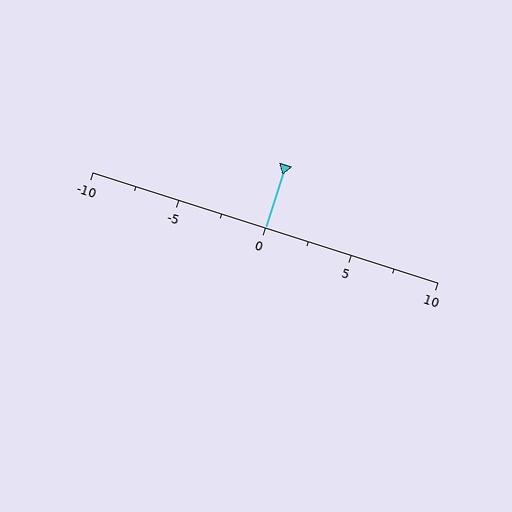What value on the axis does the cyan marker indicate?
The marker indicates approximately 0.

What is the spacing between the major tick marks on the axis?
The major ticks are spaced 5 apart.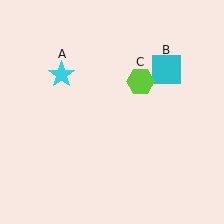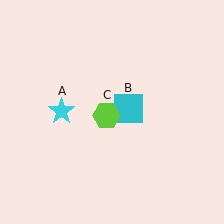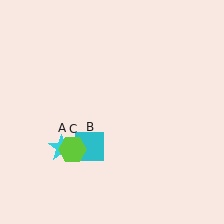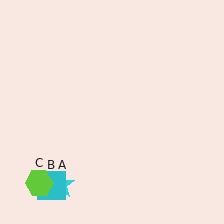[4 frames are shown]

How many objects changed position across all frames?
3 objects changed position: cyan star (object A), cyan square (object B), lime hexagon (object C).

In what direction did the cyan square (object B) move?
The cyan square (object B) moved down and to the left.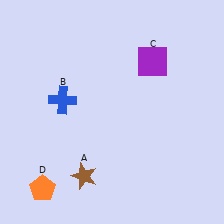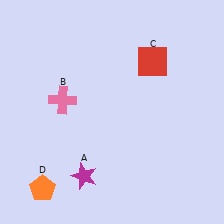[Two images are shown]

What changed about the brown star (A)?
In Image 1, A is brown. In Image 2, it changed to magenta.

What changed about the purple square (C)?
In Image 1, C is purple. In Image 2, it changed to red.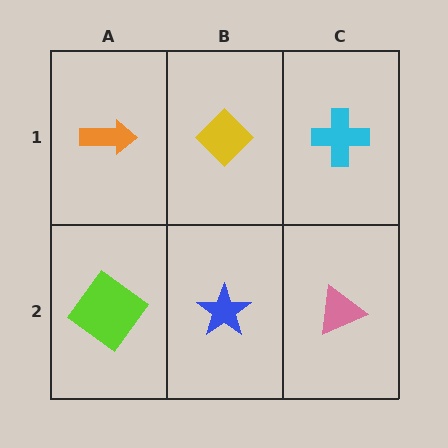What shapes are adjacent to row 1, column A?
A lime diamond (row 2, column A), a yellow diamond (row 1, column B).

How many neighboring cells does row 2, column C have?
2.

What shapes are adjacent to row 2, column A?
An orange arrow (row 1, column A), a blue star (row 2, column B).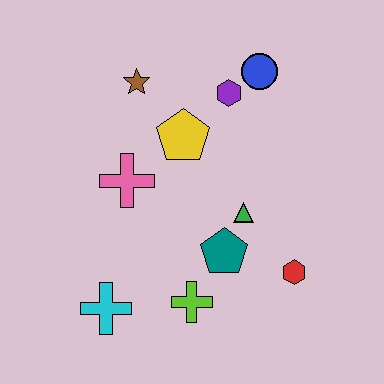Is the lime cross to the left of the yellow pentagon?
No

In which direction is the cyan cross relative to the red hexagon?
The cyan cross is to the left of the red hexagon.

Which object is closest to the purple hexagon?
The blue circle is closest to the purple hexagon.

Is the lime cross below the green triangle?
Yes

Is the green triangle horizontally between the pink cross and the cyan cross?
No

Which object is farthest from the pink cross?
The red hexagon is farthest from the pink cross.